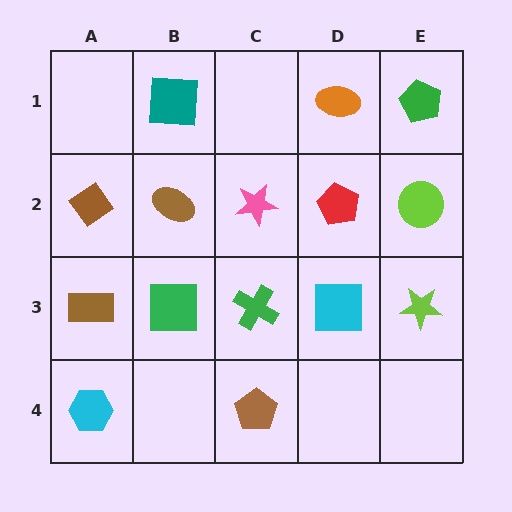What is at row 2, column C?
A pink star.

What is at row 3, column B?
A green square.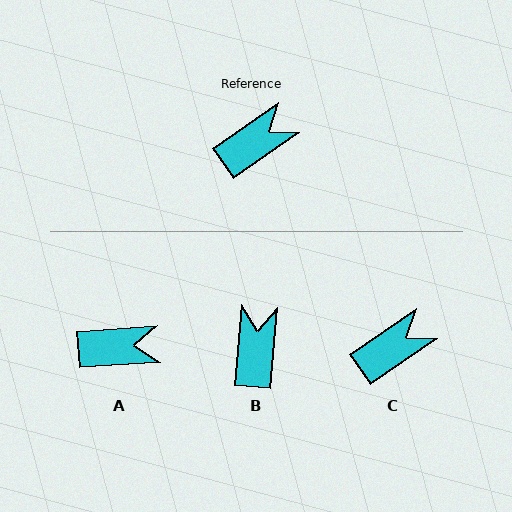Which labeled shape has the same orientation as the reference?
C.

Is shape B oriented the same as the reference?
No, it is off by about 50 degrees.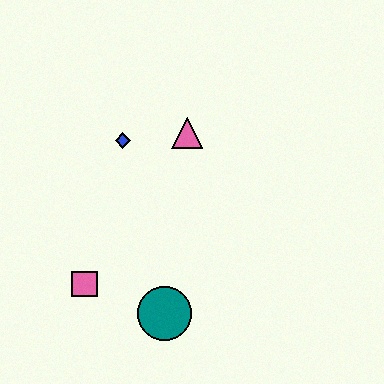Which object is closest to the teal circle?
The pink square is closest to the teal circle.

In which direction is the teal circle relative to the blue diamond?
The teal circle is below the blue diamond.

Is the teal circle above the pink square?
No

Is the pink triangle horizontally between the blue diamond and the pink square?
No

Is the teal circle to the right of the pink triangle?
No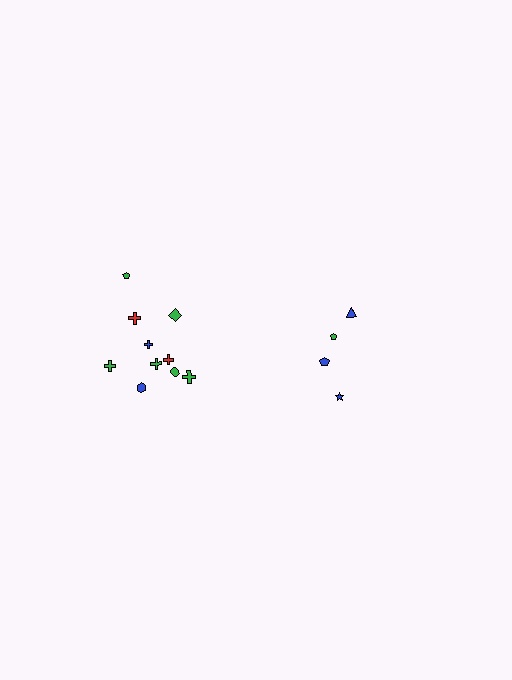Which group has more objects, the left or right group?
The left group.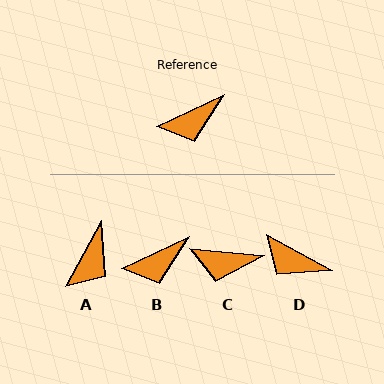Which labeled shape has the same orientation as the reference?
B.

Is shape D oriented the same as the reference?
No, it is off by about 54 degrees.